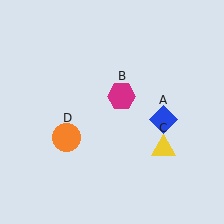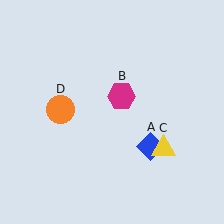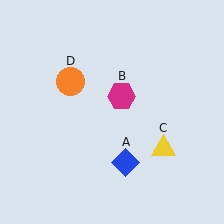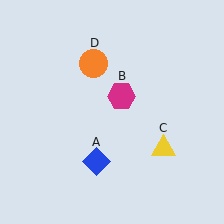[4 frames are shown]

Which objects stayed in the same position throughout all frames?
Magenta hexagon (object B) and yellow triangle (object C) remained stationary.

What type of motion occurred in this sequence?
The blue diamond (object A), orange circle (object D) rotated clockwise around the center of the scene.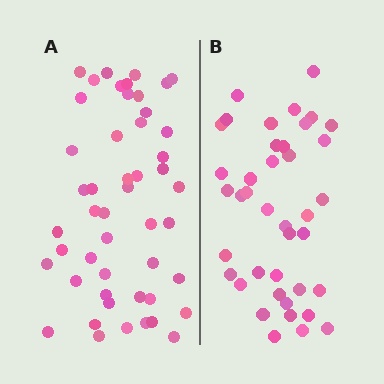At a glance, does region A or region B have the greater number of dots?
Region A (the left region) has more dots.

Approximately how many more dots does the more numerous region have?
Region A has roughly 8 or so more dots than region B.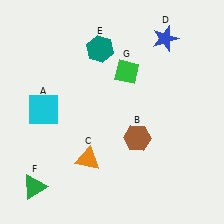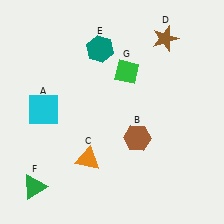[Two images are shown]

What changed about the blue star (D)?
In Image 1, D is blue. In Image 2, it changed to brown.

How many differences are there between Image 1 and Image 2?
There is 1 difference between the two images.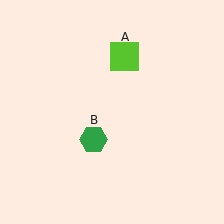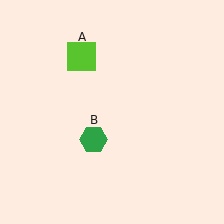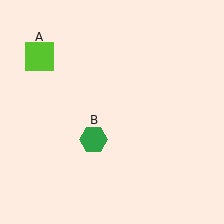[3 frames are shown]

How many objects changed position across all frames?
1 object changed position: lime square (object A).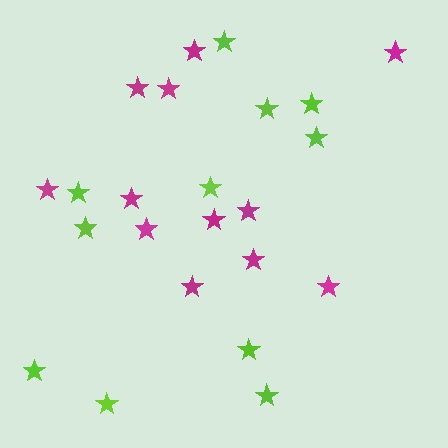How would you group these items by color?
There are 2 groups: one group of magenta stars (12) and one group of lime stars (11).